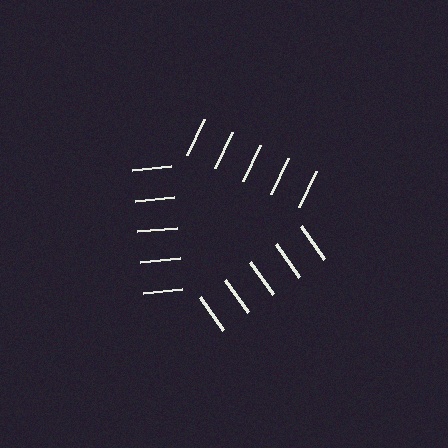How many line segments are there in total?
15 — 5 along each of the 3 edges.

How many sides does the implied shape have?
3 sides — the line-ends trace a triangle.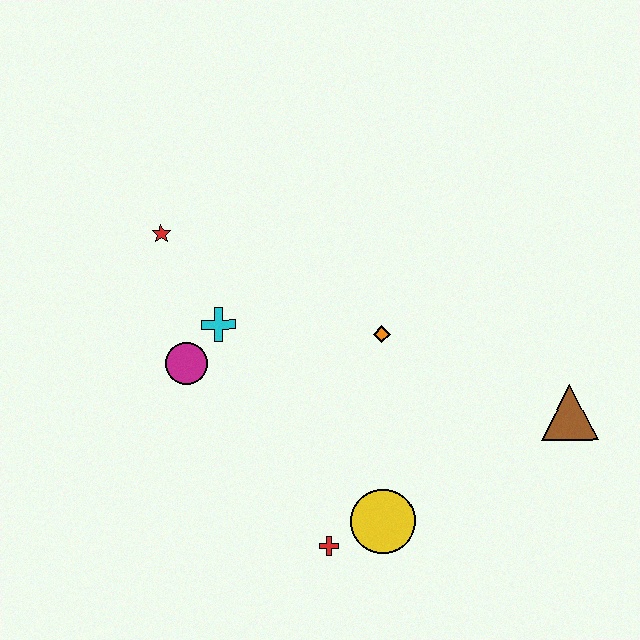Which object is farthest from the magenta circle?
The brown triangle is farthest from the magenta circle.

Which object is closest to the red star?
The cyan cross is closest to the red star.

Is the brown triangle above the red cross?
Yes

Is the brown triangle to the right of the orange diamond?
Yes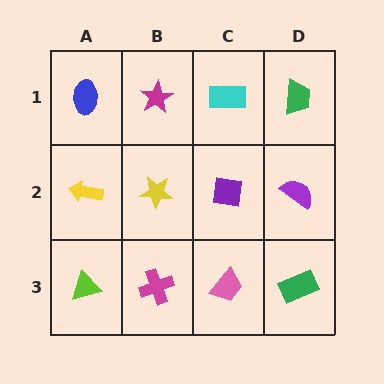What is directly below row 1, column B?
A yellow star.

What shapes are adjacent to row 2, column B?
A magenta star (row 1, column B), a magenta cross (row 3, column B), a yellow arrow (row 2, column A), a purple square (row 2, column C).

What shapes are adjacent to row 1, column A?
A yellow arrow (row 2, column A), a magenta star (row 1, column B).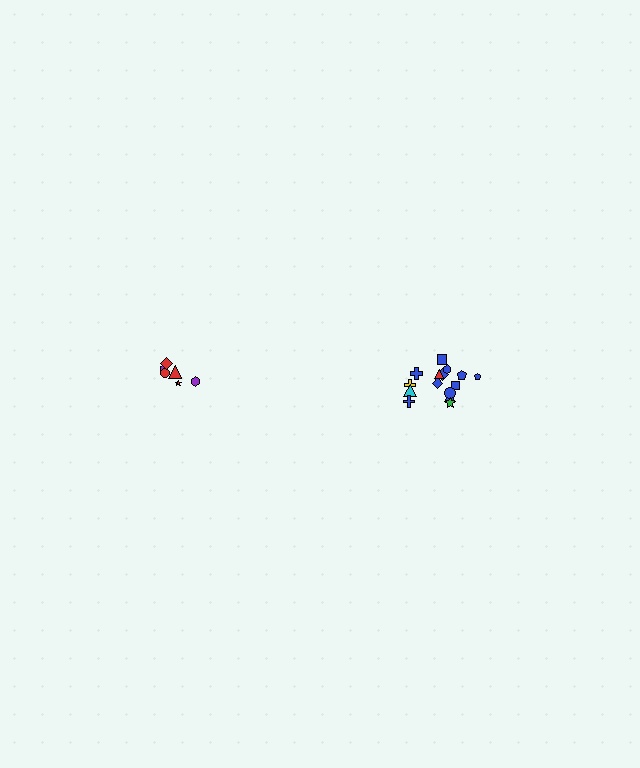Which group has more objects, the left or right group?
The right group.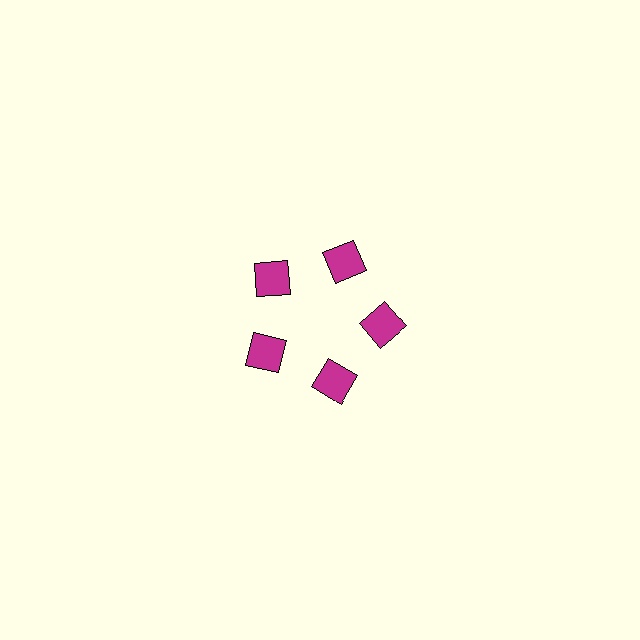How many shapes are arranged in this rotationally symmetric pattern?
There are 5 shapes, arranged in 5 groups of 1.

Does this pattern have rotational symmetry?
Yes, this pattern has 5-fold rotational symmetry. It looks the same after rotating 72 degrees around the center.